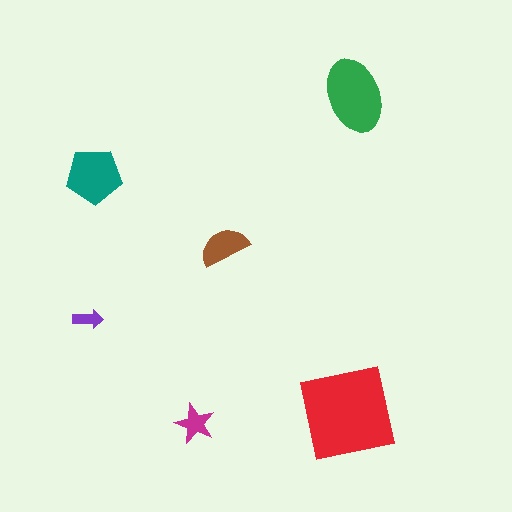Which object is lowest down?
The magenta star is bottommost.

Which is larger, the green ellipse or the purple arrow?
The green ellipse.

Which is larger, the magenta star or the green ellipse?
The green ellipse.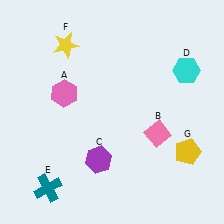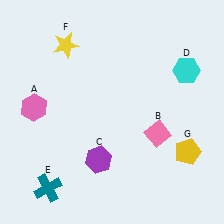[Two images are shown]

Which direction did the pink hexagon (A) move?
The pink hexagon (A) moved left.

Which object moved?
The pink hexagon (A) moved left.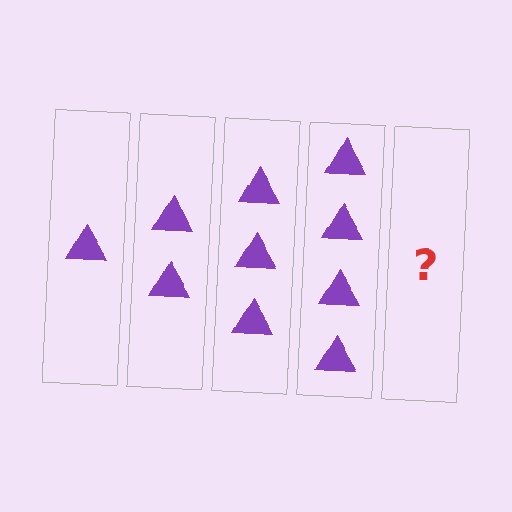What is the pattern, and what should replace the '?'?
The pattern is that each step adds one more triangle. The '?' should be 5 triangles.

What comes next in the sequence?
The next element should be 5 triangles.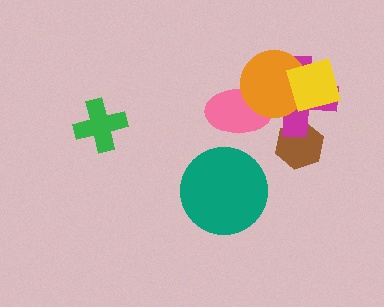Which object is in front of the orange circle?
The yellow diamond is in front of the orange circle.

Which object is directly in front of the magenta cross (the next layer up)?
The orange circle is directly in front of the magenta cross.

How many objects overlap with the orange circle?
3 objects overlap with the orange circle.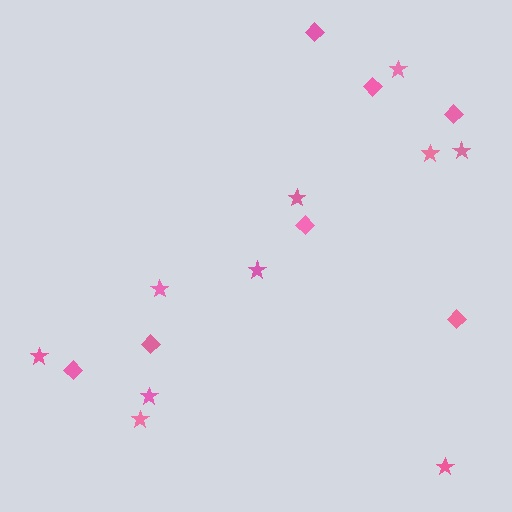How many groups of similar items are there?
There are 2 groups: one group of stars (10) and one group of diamonds (7).